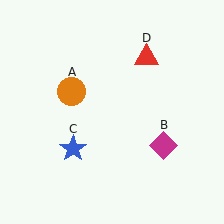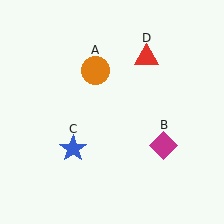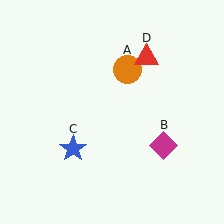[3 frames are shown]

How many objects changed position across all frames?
1 object changed position: orange circle (object A).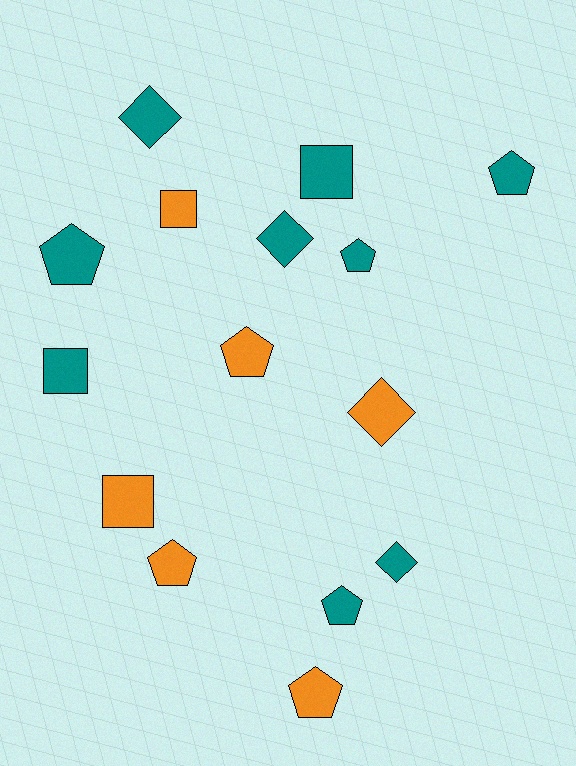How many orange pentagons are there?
There are 3 orange pentagons.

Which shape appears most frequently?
Pentagon, with 7 objects.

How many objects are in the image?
There are 15 objects.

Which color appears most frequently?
Teal, with 9 objects.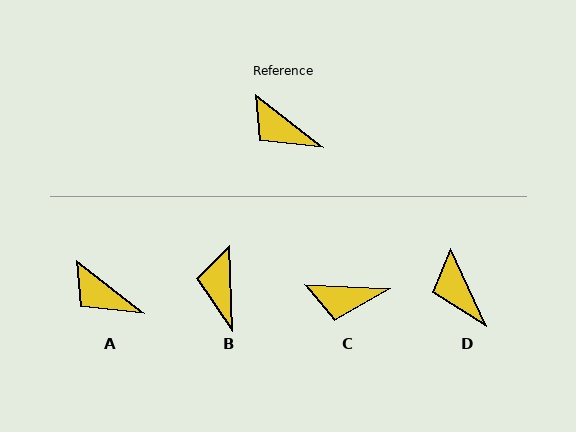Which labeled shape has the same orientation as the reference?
A.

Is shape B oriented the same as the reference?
No, it is off by about 50 degrees.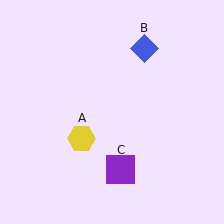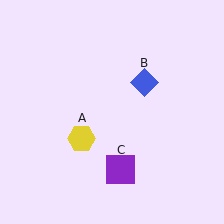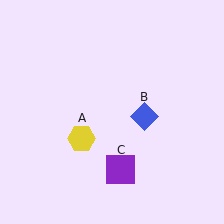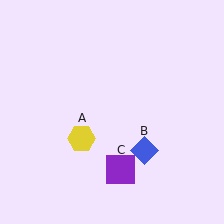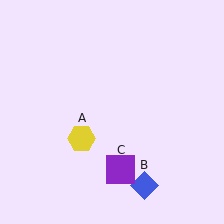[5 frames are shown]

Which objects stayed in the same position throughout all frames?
Yellow hexagon (object A) and purple square (object C) remained stationary.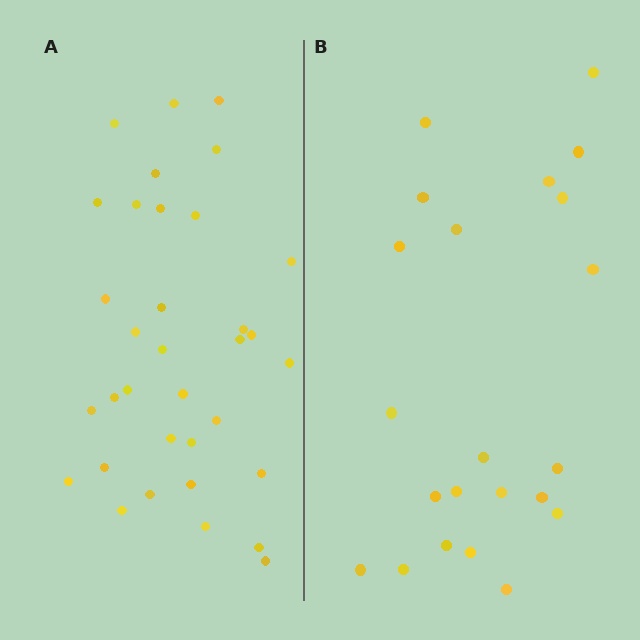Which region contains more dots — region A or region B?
Region A (the left region) has more dots.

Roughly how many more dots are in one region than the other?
Region A has roughly 12 or so more dots than region B.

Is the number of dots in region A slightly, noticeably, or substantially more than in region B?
Region A has substantially more. The ratio is roughly 1.5 to 1.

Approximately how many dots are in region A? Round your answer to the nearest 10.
About 30 dots. (The exact count is 34, which rounds to 30.)